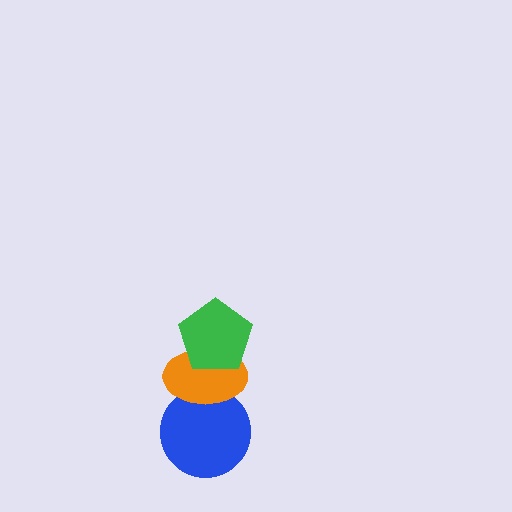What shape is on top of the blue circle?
The orange ellipse is on top of the blue circle.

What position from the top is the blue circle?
The blue circle is 3rd from the top.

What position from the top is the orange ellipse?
The orange ellipse is 2nd from the top.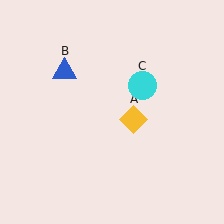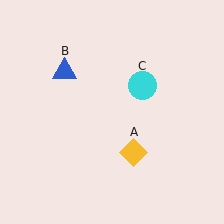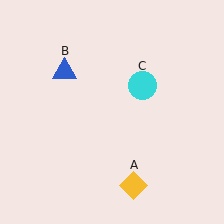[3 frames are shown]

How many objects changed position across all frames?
1 object changed position: yellow diamond (object A).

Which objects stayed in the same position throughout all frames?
Blue triangle (object B) and cyan circle (object C) remained stationary.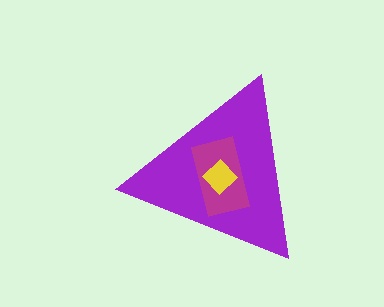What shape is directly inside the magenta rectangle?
The yellow diamond.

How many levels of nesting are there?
3.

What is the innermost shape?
The yellow diamond.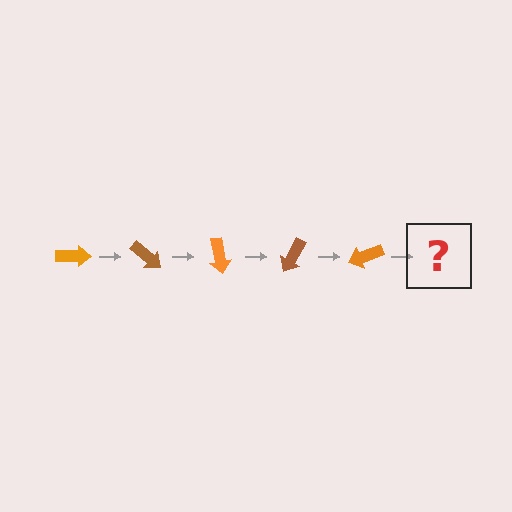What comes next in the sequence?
The next element should be a brown arrow, rotated 200 degrees from the start.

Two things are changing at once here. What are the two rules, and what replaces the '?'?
The two rules are that it rotates 40 degrees each step and the color cycles through orange and brown. The '?' should be a brown arrow, rotated 200 degrees from the start.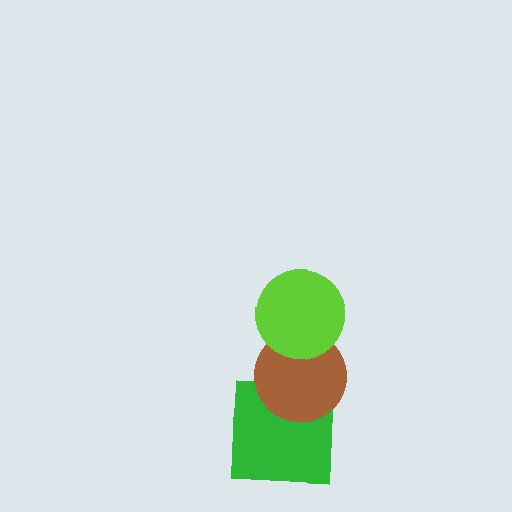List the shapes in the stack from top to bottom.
From top to bottom: the lime circle, the brown circle, the green square.